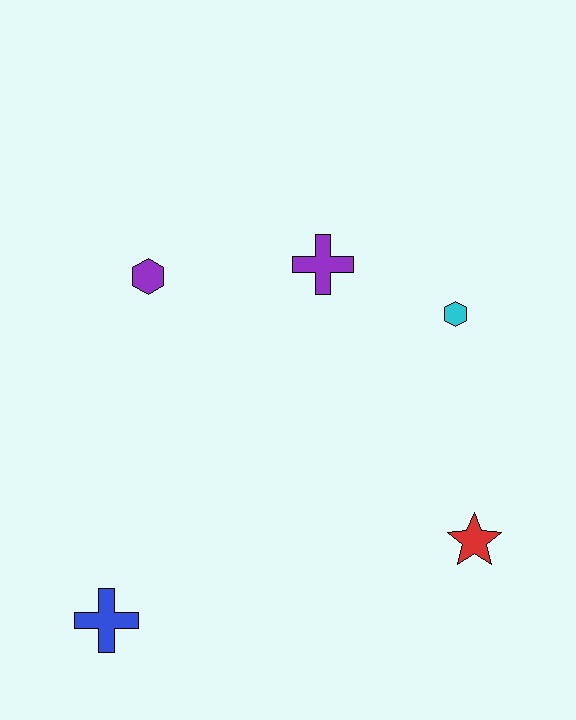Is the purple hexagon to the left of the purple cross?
Yes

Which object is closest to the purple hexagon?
The purple cross is closest to the purple hexagon.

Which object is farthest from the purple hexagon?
The red star is farthest from the purple hexagon.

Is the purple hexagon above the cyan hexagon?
Yes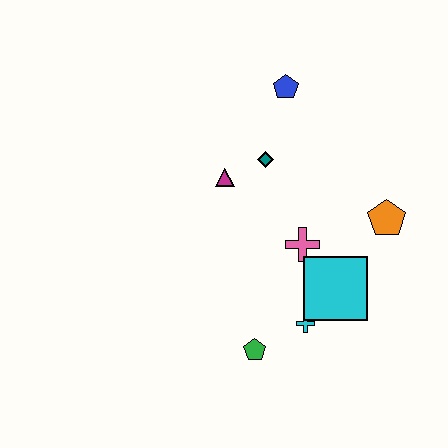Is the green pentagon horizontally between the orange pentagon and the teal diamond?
No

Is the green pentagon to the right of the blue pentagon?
No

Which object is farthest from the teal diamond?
The green pentagon is farthest from the teal diamond.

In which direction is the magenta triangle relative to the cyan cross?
The magenta triangle is above the cyan cross.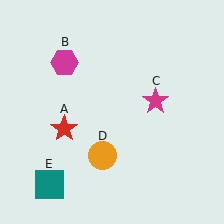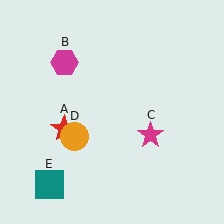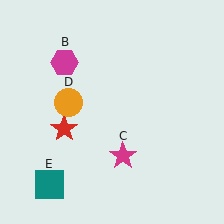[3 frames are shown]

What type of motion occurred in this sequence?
The magenta star (object C), orange circle (object D) rotated clockwise around the center of the scene.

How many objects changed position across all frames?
2 objects changed position: magenta star (object C), orange circle (object D).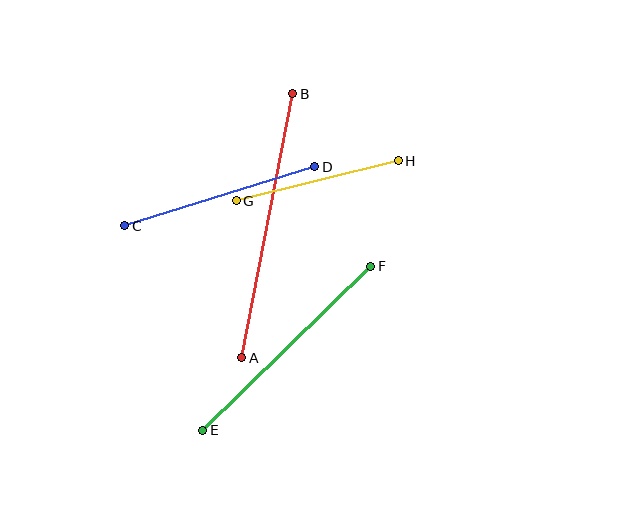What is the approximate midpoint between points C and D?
The midpoint is at approximately (220, 196) pixels.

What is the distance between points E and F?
The distance is approximately 235 pixels.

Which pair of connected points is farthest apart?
Points A and B are farthest apart.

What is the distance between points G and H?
The distance is approximately 167 pixels.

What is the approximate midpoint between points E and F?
The midpoint is at approximately (287, 348) pixels.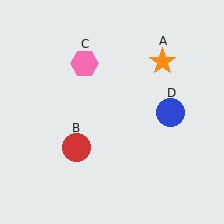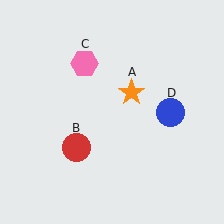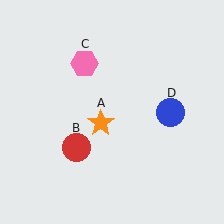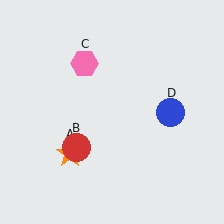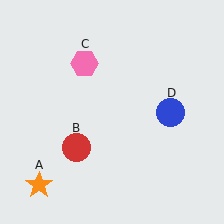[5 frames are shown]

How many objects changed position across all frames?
1 object changed position: orange star (object A).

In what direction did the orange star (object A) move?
The orange star (object A) moved down and to the left.